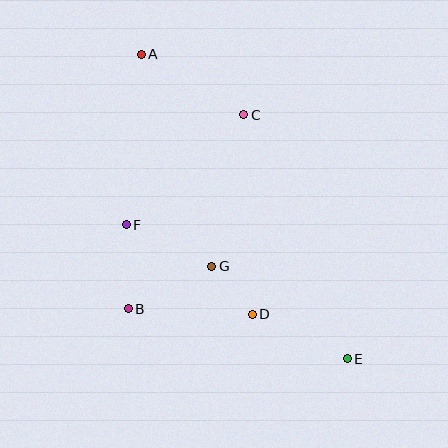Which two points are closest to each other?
Points D and G are closest to each other.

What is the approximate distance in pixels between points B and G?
The distance between B and G is approximately 94 pixels.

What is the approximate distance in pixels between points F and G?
The distance between F and G is approximately 95 pixels.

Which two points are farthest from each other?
Points A and E are farthest from each other.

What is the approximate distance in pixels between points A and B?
The distance between A and B is approximately 255 pixels.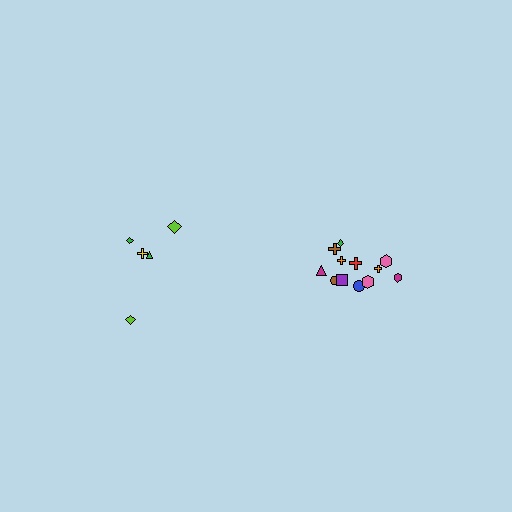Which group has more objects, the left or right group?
The right group.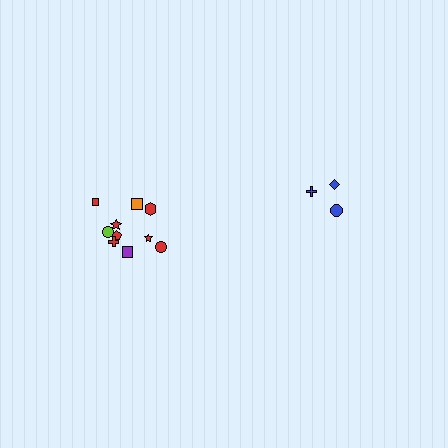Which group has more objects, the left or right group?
The left group.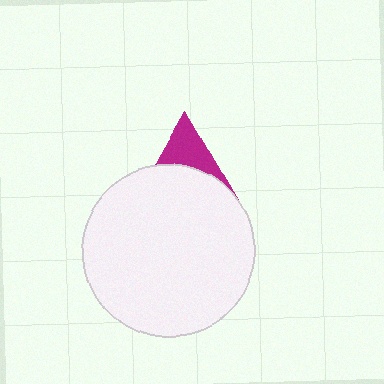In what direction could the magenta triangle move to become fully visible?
The magenta triangle could move up. That would shift it out from behind the white circle entirely.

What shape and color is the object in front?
The object in front is a white circle.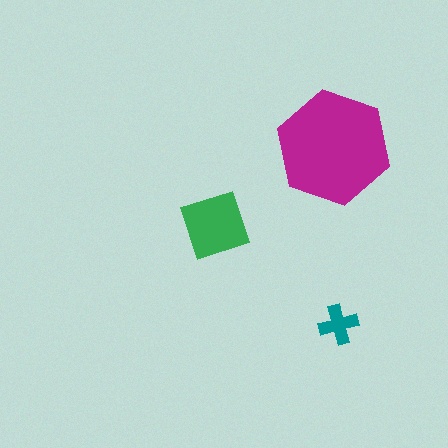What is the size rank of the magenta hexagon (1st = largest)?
1st.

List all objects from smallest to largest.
The teal cross, the green square, the magenta hexagon.